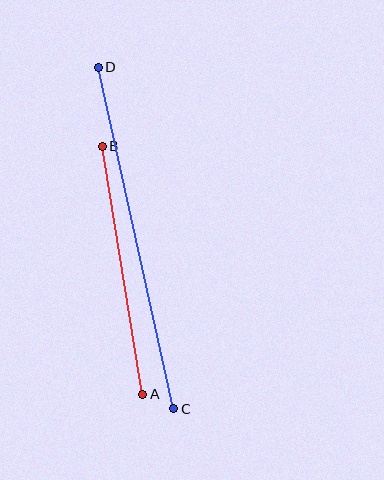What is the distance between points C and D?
The distance is approximately 350 pixels.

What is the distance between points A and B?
The distance is approximately 251 pixels.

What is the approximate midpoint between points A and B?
The midpoint is at approximately (123, 270) pixels.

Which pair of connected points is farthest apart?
Points C and D are farthest apart.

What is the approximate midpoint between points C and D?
The midpoint is at approximately (136, 238) pixels.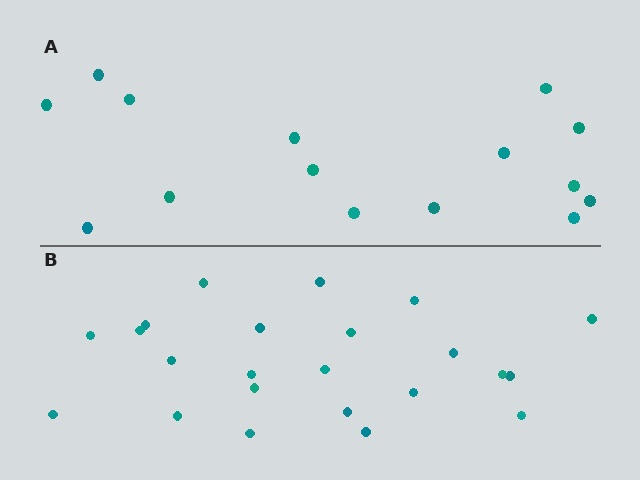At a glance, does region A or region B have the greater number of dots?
Region B (the bottom region) has more dots.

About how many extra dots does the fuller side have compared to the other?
Region B has roughly 8 or so more dots than region A.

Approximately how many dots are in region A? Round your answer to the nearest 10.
About 20 dots. (The exact count is 15, which rounds to 20.)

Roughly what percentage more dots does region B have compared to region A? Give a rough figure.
About 55% more.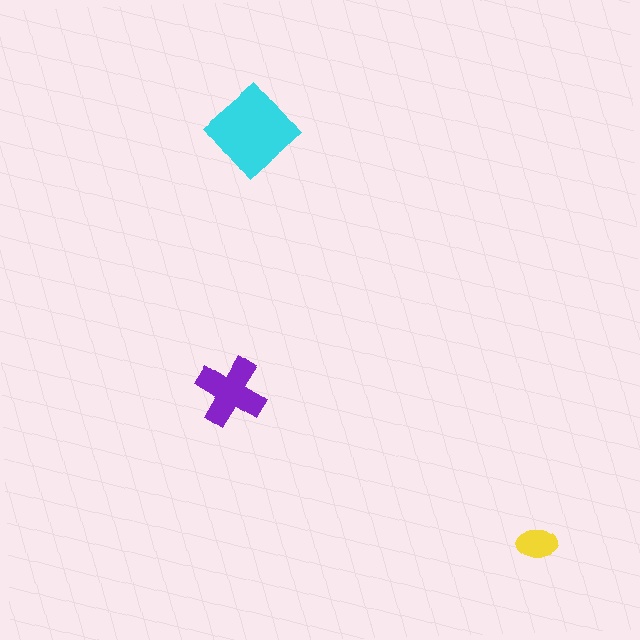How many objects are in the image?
There are 3 objects in the image.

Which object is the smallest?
The yellow ellipse.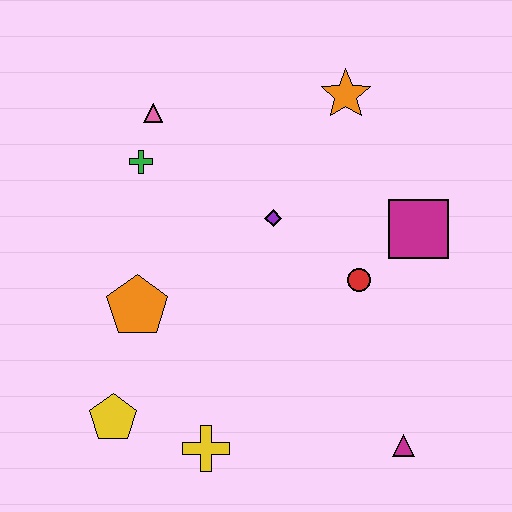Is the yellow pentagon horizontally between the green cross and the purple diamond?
No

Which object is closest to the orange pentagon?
The yellow pentagon is closest to the orange pentagon.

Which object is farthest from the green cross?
The magenta triangle is farthest from the green cross.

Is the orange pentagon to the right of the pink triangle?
No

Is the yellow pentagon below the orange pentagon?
Yes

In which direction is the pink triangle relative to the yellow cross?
The pink triangle is above the yellow cross.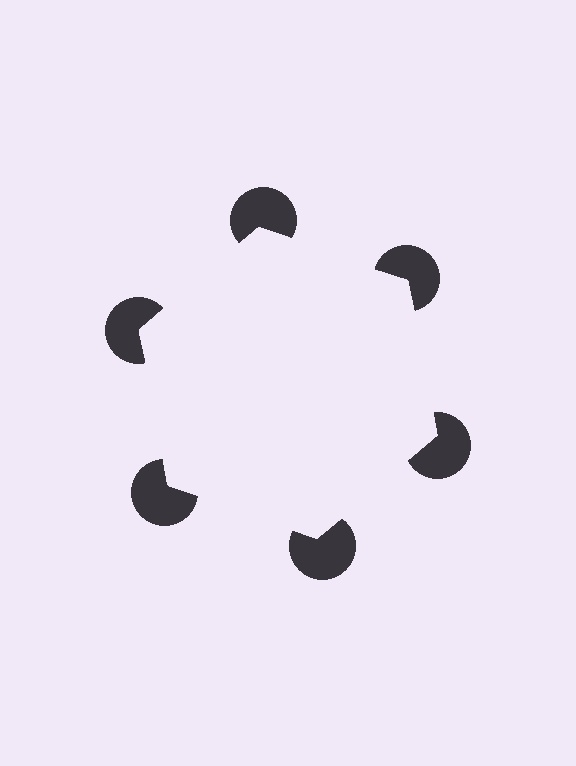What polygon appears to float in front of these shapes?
An illusory hexagon — its edges are inferred from the aligned wedge cuts in the pac-man discs, not physically drawn.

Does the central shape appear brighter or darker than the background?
It typically appears slightly brighter than the background, even though no actual brightness change is drawn.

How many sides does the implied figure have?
6 sides.